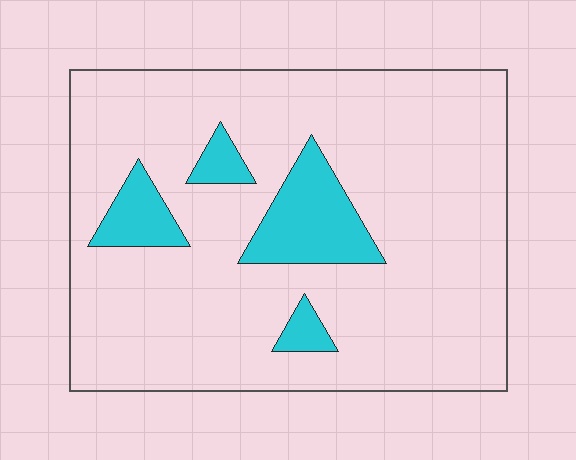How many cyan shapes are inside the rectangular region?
4.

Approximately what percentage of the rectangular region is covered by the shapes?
Approximately 15%.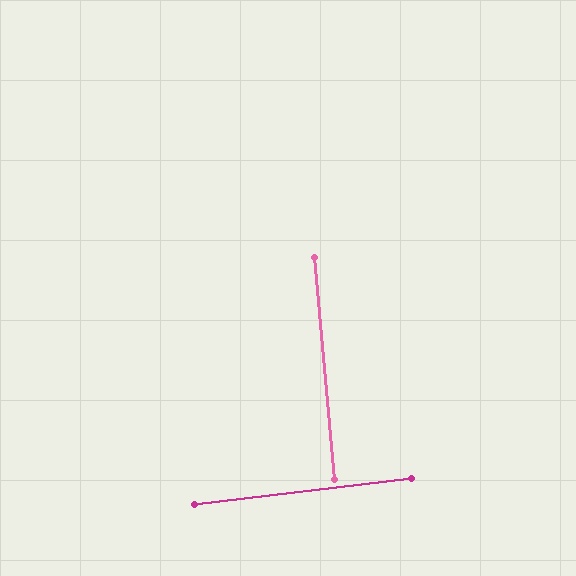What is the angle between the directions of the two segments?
Approximately 88 degrees.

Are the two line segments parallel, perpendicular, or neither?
Perpendicular — they meet at approximately 88°.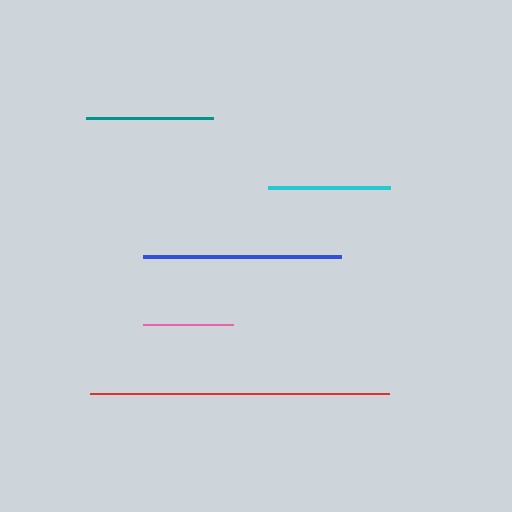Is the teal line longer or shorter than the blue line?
The blue line is longer than the teal line.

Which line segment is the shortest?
The pink line is the shortest at approximately 91 pixels.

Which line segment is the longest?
The red line is the longest at approximately 299 pixels.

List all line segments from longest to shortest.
From longest to shortest: red, blue, teal, cyan, pink.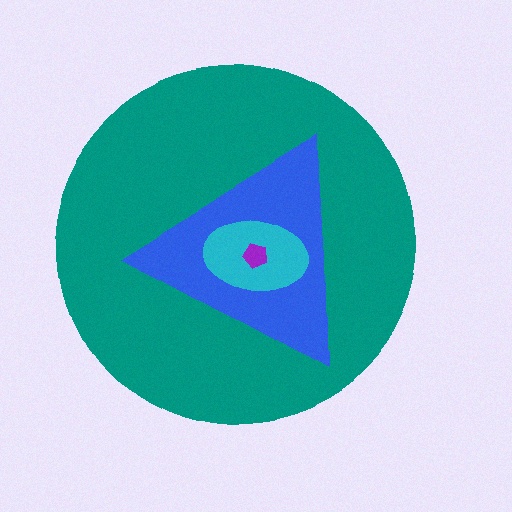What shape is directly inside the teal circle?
The blue triangle.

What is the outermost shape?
The teal circle.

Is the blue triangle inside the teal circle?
Yes.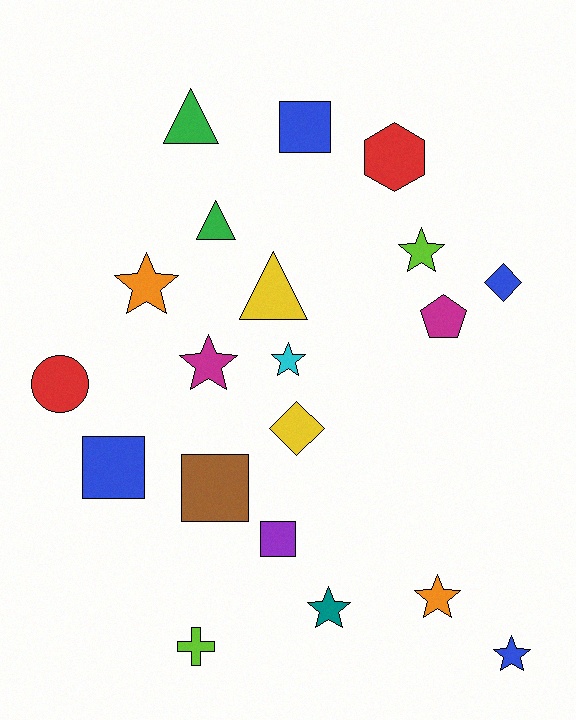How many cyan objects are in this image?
There is 1 cyan object.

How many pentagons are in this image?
There is 1 pentagon.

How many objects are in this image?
There are 20 objects.